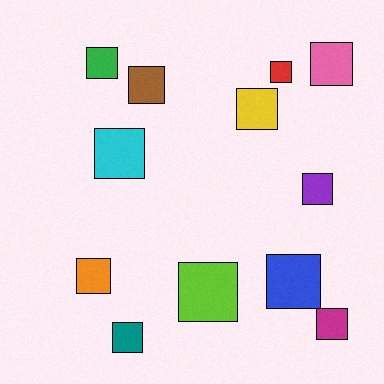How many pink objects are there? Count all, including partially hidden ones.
There is 1 pink object.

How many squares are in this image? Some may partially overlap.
There are 12 squares.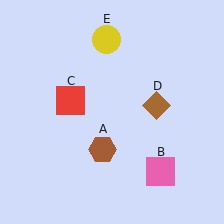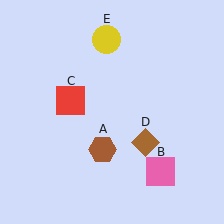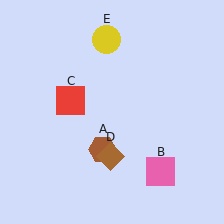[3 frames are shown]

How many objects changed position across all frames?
1 object changed position: brown diamond (object D).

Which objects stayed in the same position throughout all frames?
Brown hexagon (object A) and pink square (object B) and red square (object C) and yellow circle (object E) remained stationary.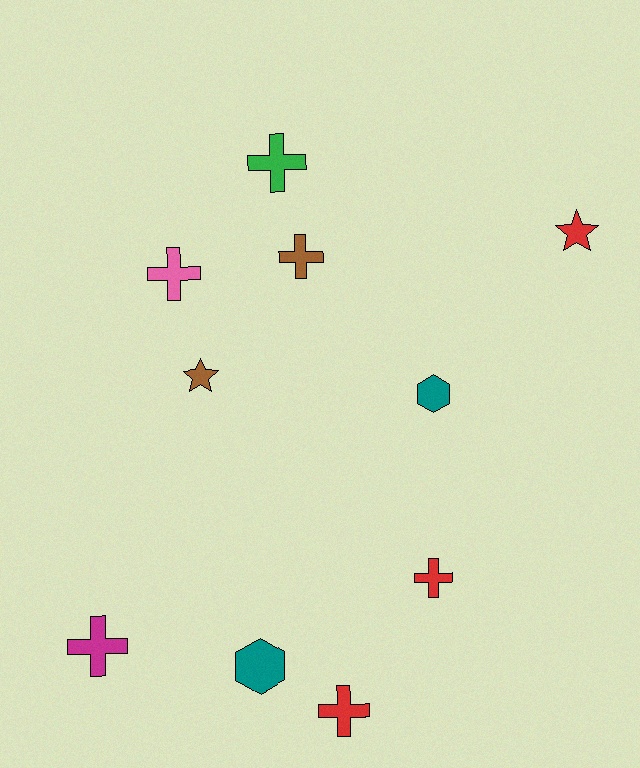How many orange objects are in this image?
There are no orange objects.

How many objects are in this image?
There are 10 objects.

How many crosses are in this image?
There are 6 crosses.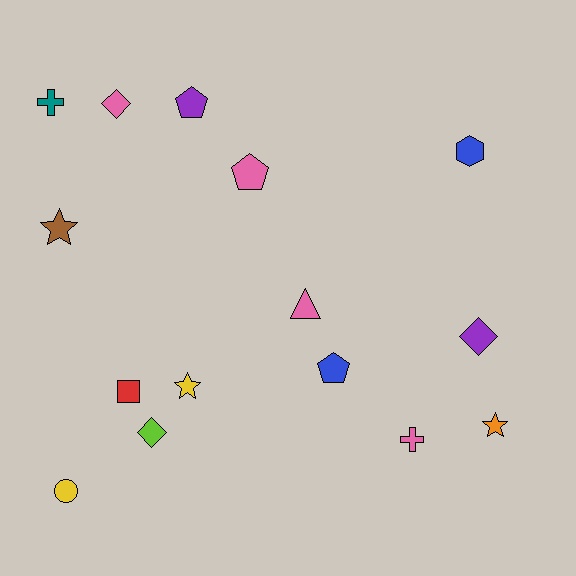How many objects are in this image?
There are 15 objects.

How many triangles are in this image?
There is 1 triangle.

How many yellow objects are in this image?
There are 2 yellow objects.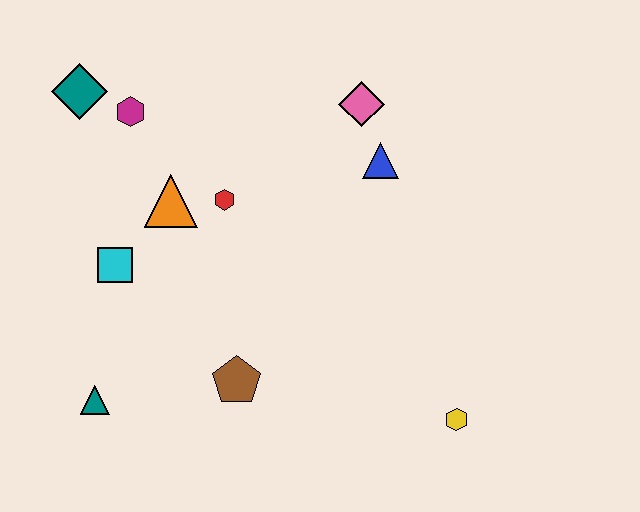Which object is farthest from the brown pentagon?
The teal diamond is farthest from the brown pentagon.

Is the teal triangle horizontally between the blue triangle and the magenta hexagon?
No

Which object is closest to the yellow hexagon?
The brown pentagon is closest to the yellow hexagon.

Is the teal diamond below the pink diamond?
No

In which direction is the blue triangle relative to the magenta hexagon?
The blue triangle is to the right of the magenta hexagon.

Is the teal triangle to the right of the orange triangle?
No